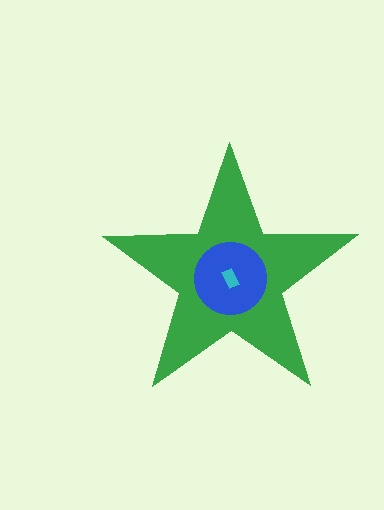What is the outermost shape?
The green star.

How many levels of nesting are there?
3.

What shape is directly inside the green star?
The blue circle.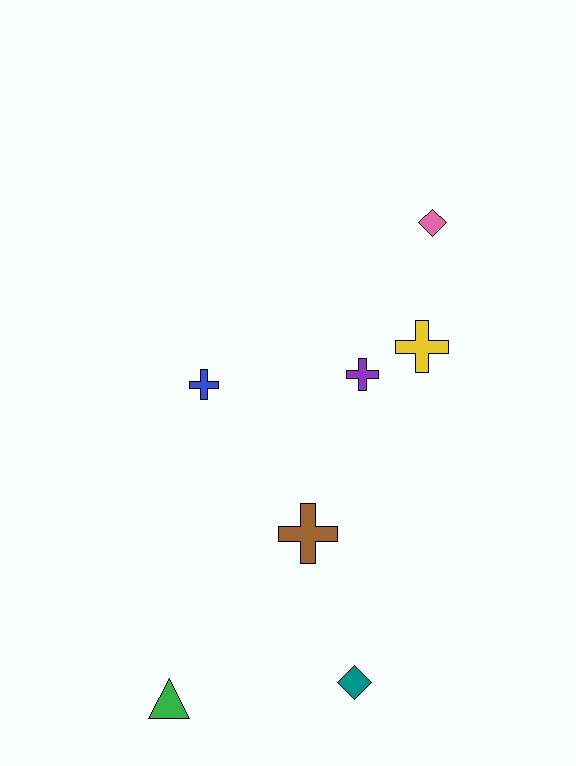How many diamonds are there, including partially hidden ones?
There are 2 diamonds.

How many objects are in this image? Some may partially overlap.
There are 7 objects.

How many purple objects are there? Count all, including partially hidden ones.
There is 1 purple object.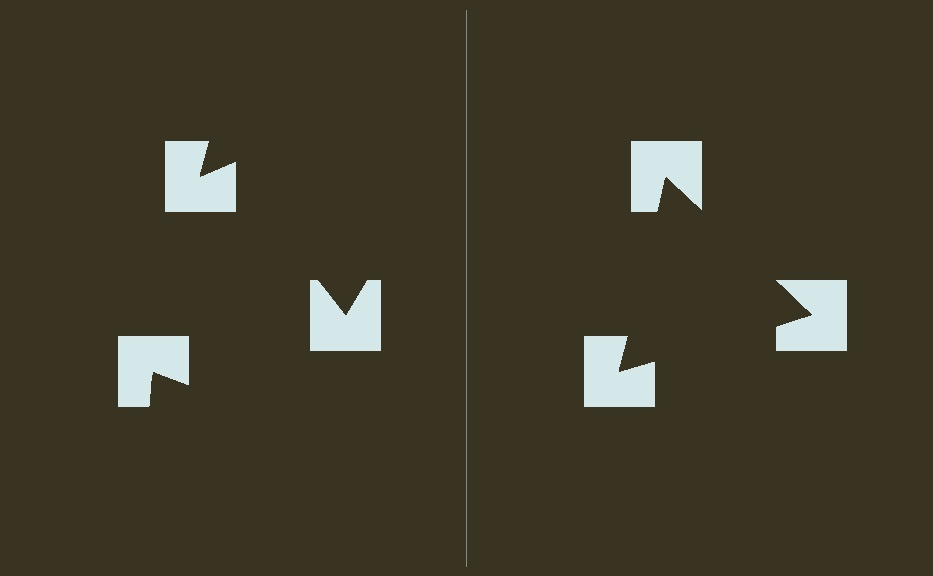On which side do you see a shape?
An illusory triangle appears on the right side. On the left side the wedge cuts are rotated, so no coherent shape forms.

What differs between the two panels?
The notched squares are positioned identically on both sides; only the wedge orientations differ. On the right they align to a triangle; on the left they are misaligned.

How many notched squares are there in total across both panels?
6 — 3 on each side.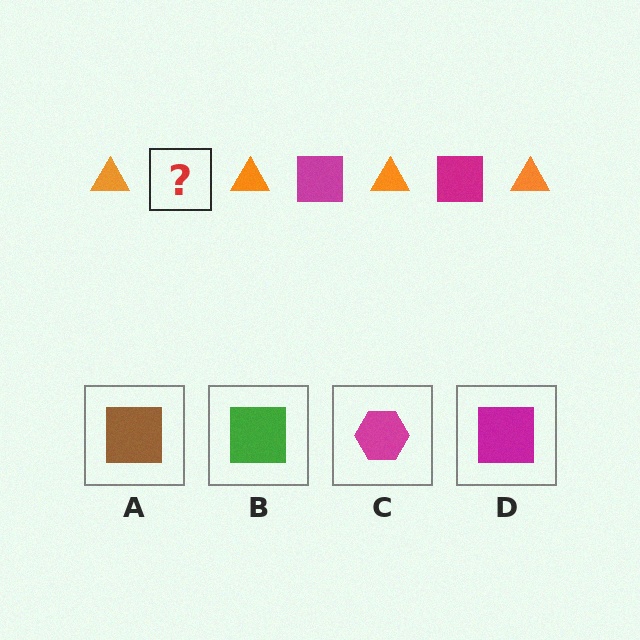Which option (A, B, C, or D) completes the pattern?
D.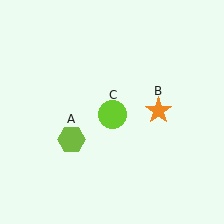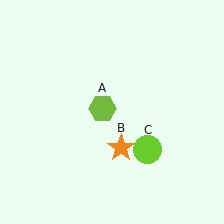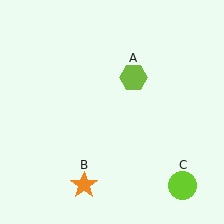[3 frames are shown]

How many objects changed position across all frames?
3 objects changed position: lime hexagon (object A), orange star (object B), lime circle (object C).